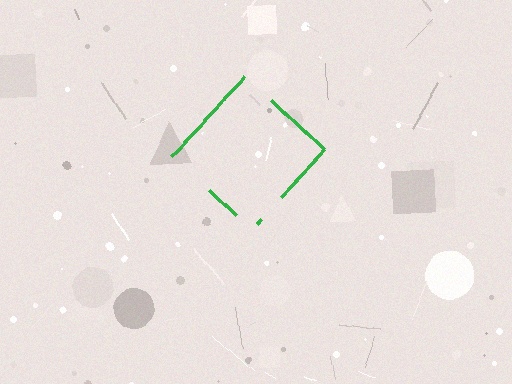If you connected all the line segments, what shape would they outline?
They would outline a diamond.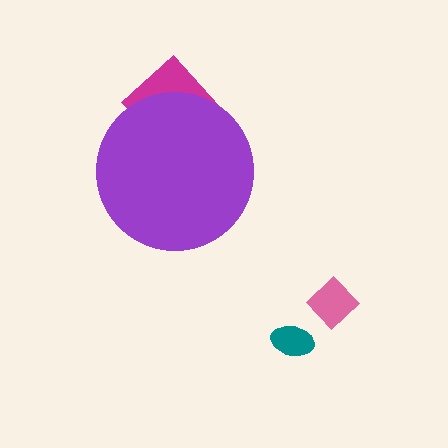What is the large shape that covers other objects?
A purple circle.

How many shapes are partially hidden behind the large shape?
1 shape is partially hidden.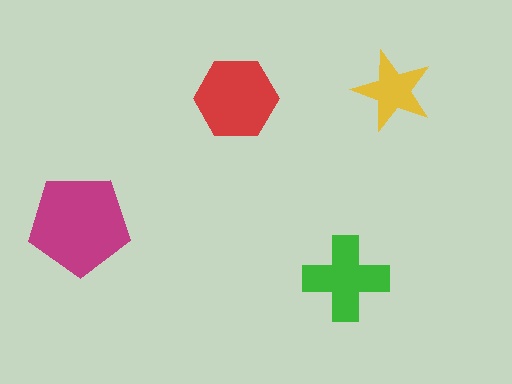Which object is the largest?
The magenta pentagon.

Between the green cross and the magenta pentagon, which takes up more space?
The magenta pentagon.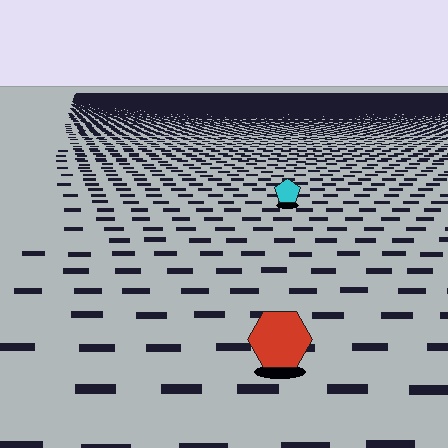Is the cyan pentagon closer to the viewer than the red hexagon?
No. The red hexagon is closer — you can tell from the texture gradient: the ground texture is coarser near it.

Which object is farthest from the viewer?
The cyan pentagon is farthest from the viewer. It appears smaller and the ground texture around it is denser.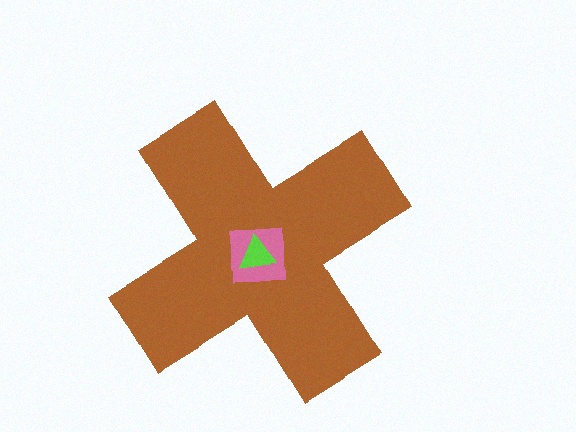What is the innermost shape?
The lime triangle.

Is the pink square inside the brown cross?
Yes.